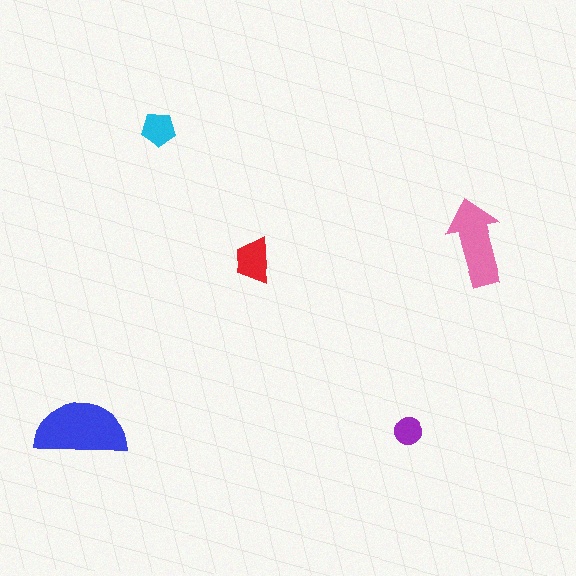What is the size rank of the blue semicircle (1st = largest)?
1st.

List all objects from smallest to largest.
The purple circle, the cyan pentagon, the red trapezoid, the pink arrow, the blue semicircle.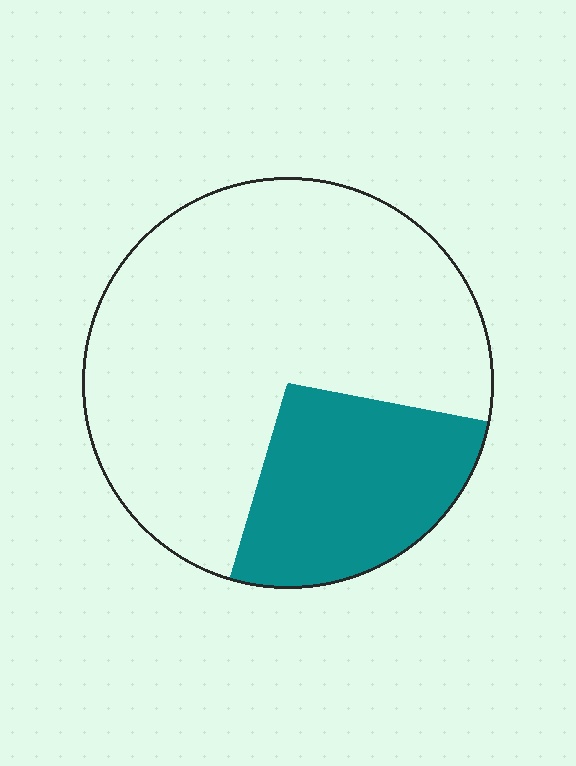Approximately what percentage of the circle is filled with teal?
Approximately 25%.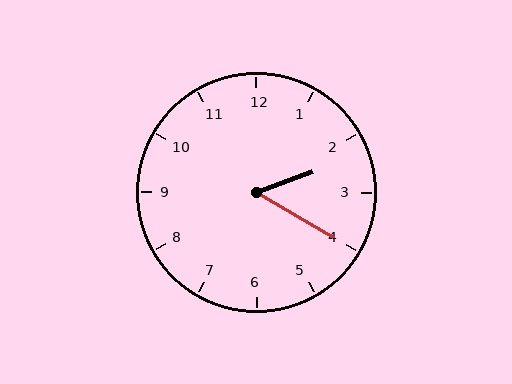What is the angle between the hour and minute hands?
Approximately 50 degrees.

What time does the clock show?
2:20.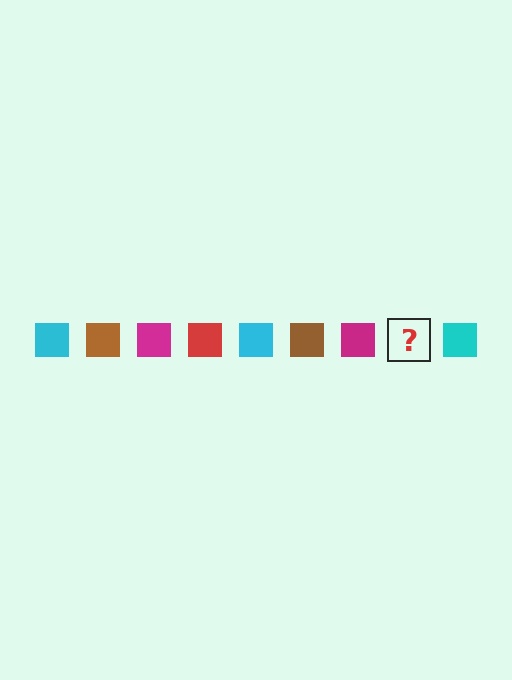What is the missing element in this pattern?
The missing element is a red square.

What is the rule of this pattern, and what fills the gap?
The rule is that the pattern cycles through cyan, brown, magenta, red squares. The gap should be filled with a red square.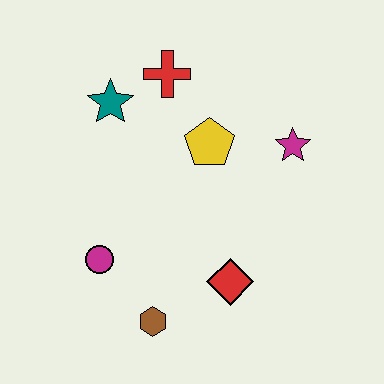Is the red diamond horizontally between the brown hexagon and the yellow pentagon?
No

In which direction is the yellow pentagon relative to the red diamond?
The yellow pentagon is above the red diamond.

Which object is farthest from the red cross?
The brown hexagon is farthest from the red cross.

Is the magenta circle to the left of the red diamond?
Yes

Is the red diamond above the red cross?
No